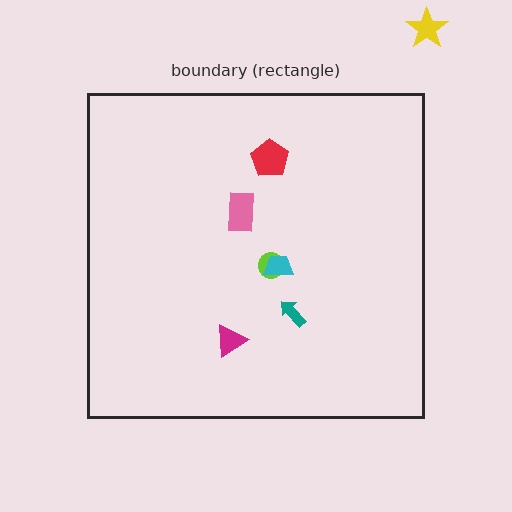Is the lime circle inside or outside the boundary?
Inside.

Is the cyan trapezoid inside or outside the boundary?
Inside.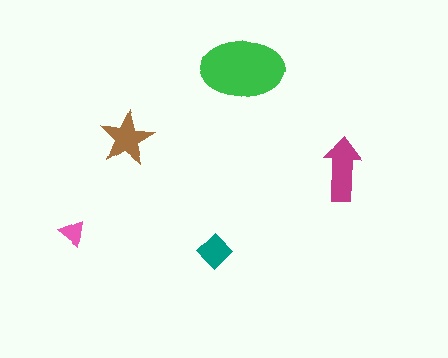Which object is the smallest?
The pink triangle.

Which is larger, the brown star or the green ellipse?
The green ellipse.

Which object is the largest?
The green ellipse.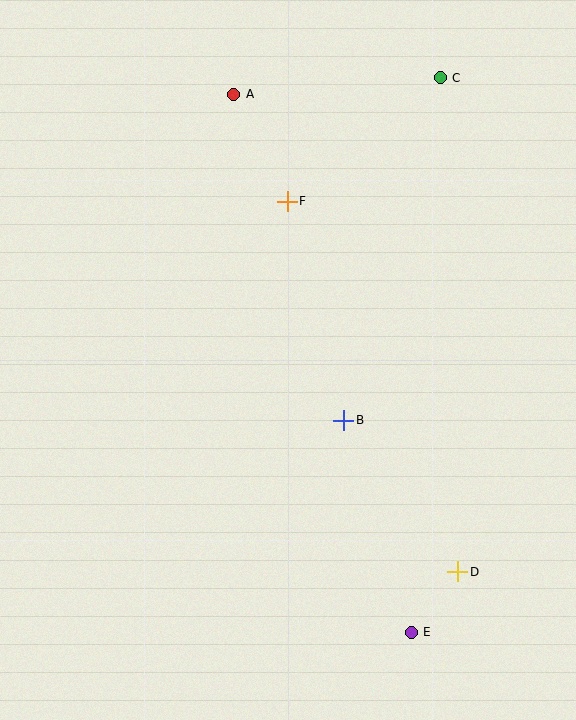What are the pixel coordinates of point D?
Point D is at (458, 572).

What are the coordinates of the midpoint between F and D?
The midpoint between F and D is at (373, 386).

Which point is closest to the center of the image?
Point B at (344, 420) is closest to the center.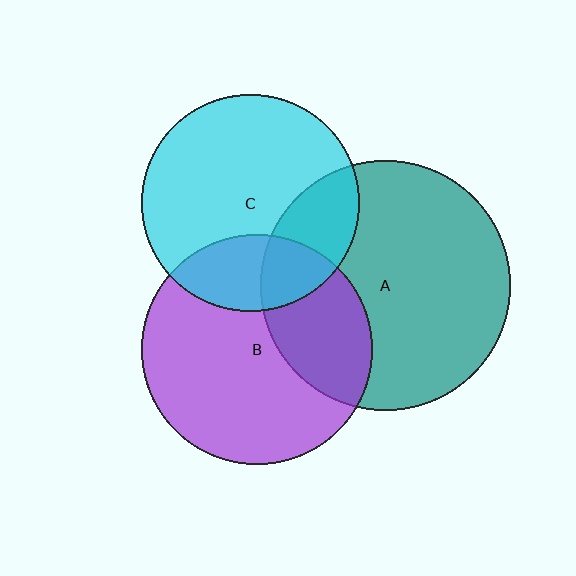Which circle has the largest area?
Circle A (teal).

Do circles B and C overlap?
Yes.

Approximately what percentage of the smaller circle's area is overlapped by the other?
Approximately 25%.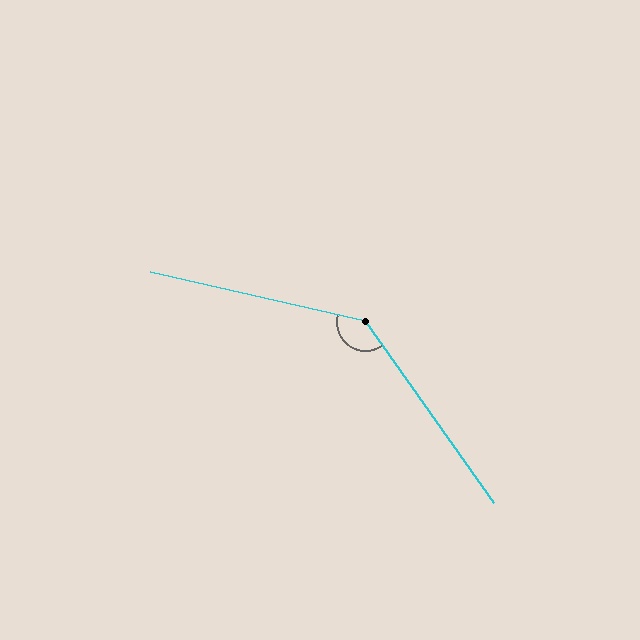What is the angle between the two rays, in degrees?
Approximately 138 degrees.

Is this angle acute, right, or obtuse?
It is obtuse.